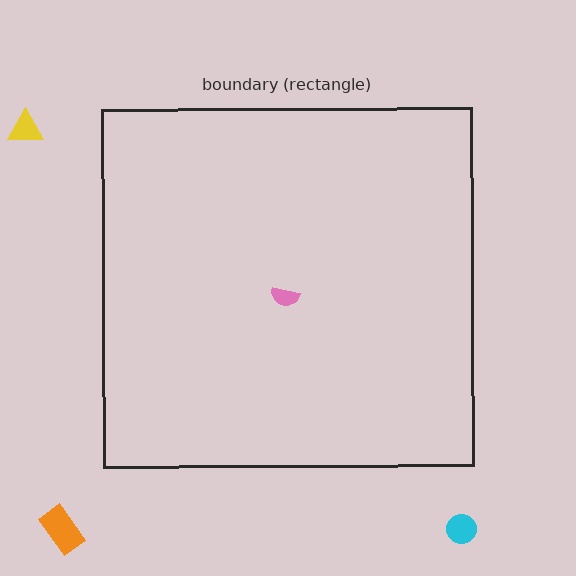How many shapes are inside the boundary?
1 inside, 3 outside.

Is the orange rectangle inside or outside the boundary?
Outside.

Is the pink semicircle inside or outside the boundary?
Inside.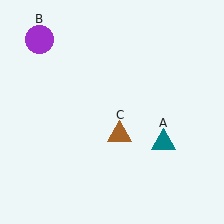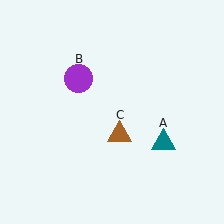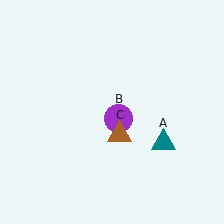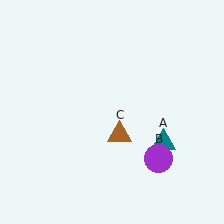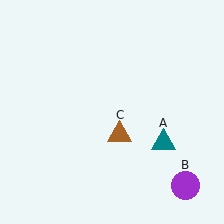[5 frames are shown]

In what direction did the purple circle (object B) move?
The purple circle (object B) moved down and to the right.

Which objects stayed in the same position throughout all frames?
Teal triangle (object A) and brown triangle (object C) remained stationary.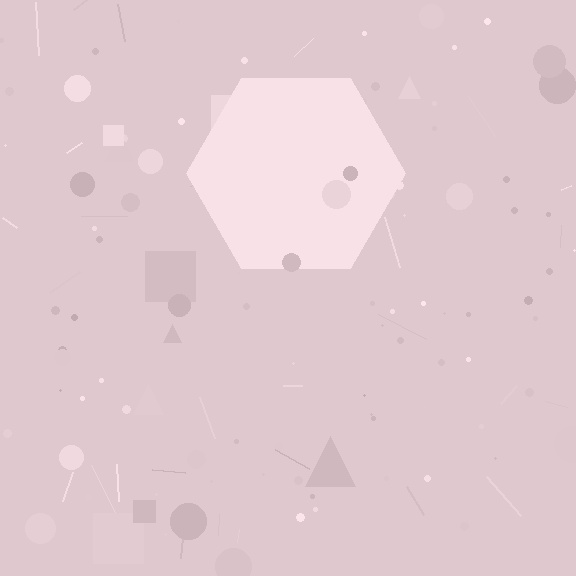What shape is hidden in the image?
A hexagon is hidden in the image.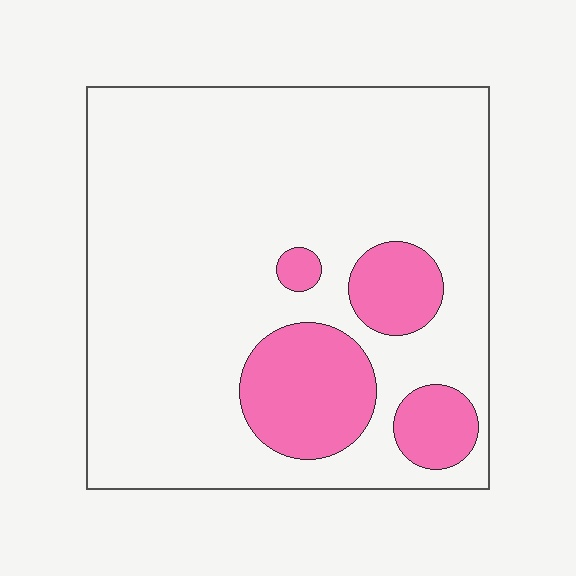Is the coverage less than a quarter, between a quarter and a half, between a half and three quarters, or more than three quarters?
Less than a quarter.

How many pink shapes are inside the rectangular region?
4.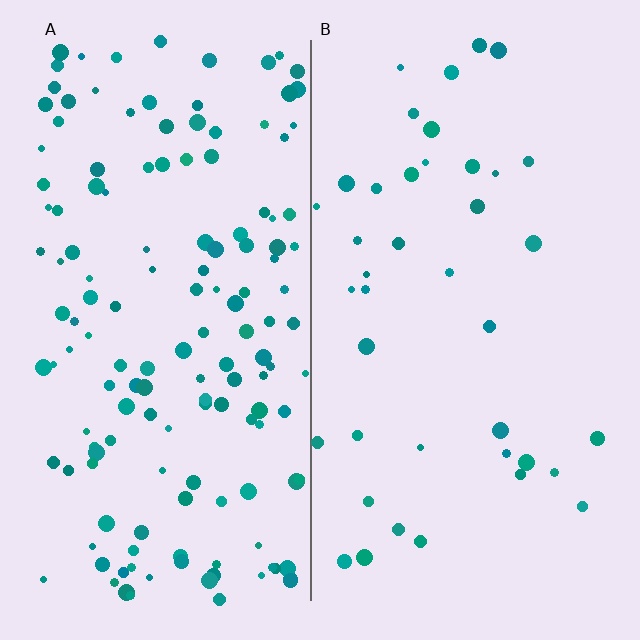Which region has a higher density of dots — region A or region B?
A (the left).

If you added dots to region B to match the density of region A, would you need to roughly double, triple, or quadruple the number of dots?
Approximately quadruple.